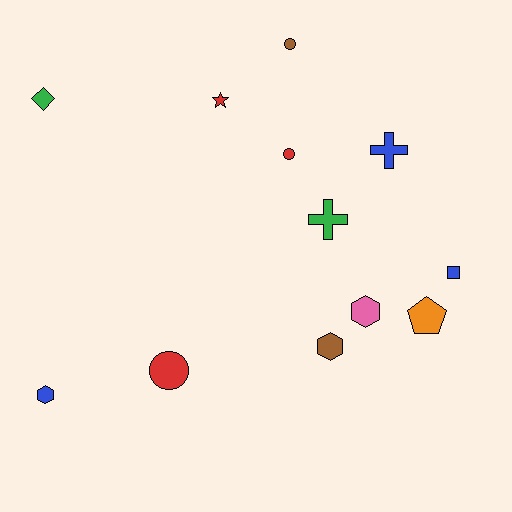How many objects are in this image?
There are 12 objects.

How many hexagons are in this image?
There are 3 hexagons.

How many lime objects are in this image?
There are no lime objects.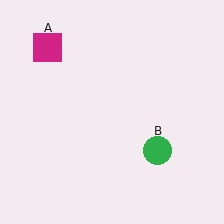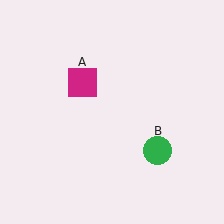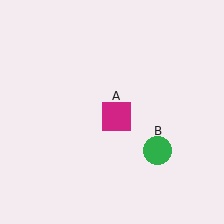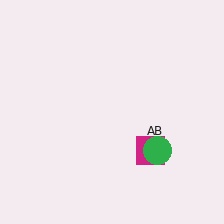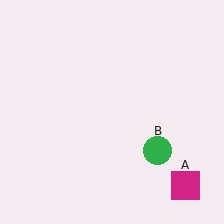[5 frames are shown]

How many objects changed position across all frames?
1 object changed position: magenta square (object A).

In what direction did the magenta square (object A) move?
The magenta square (object A) moved down and to the right.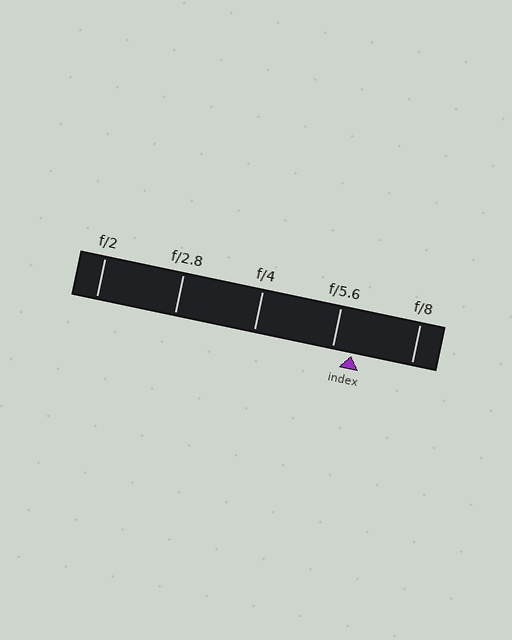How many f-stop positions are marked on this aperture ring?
There are 5 f-stop positions marked.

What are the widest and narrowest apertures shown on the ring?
The widest aperture shown is f/2 and the narrowest is f/8.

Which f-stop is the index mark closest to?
The index mark is closest to f/5.6.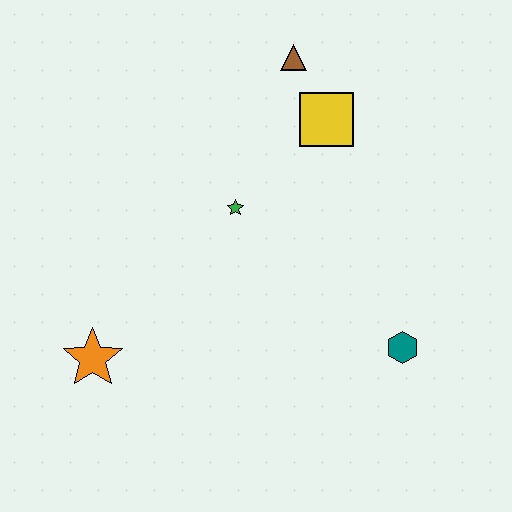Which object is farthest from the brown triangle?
The orange star is farthest from the brown triangle.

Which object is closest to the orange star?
The green star is closest to the orange star.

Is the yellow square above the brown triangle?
No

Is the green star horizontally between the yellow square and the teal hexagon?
No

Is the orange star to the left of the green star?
Yes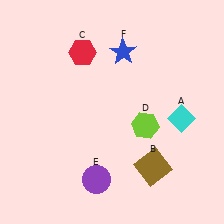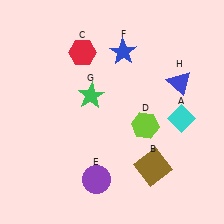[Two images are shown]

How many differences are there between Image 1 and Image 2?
There are 2 differences between the two images.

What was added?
A green star (G), a blue triangle (H) were added in Image 2.